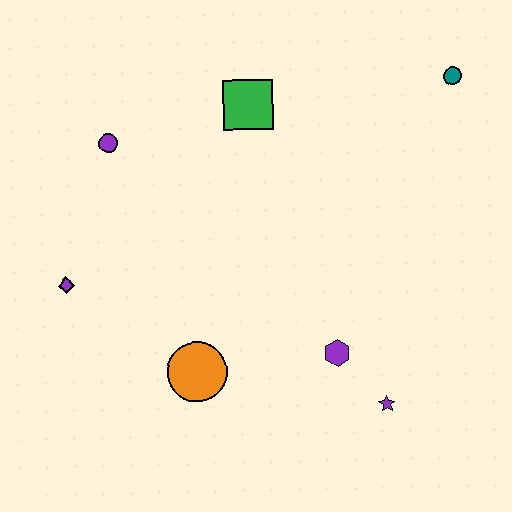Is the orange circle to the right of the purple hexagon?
No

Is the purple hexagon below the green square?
Yes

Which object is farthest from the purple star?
The purple circle is farthest from the purple star.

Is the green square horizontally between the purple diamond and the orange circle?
No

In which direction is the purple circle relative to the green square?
The purple circle is to the left of the green square.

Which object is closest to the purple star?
The purple hexagon is closest to the purple star.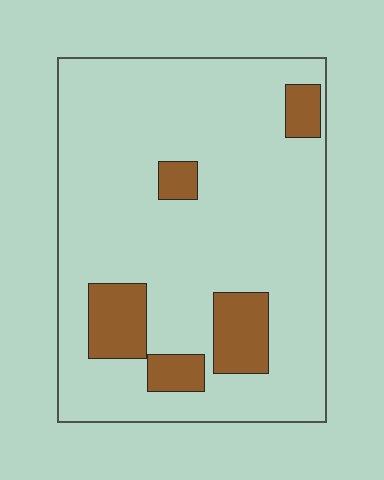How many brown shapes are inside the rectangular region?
5.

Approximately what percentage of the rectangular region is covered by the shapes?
Approximately 15%.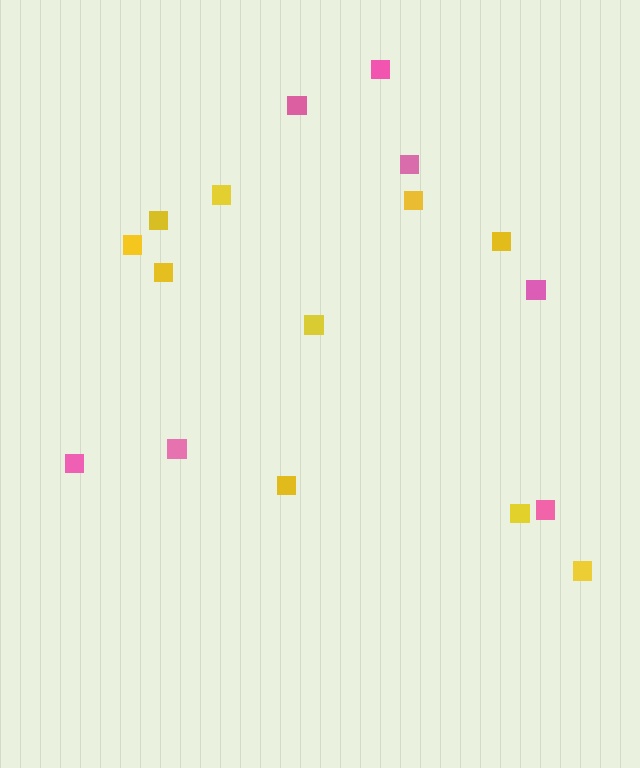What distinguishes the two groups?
There are 2 groups: one group of yellow squares (10) and one group of pink squares (7).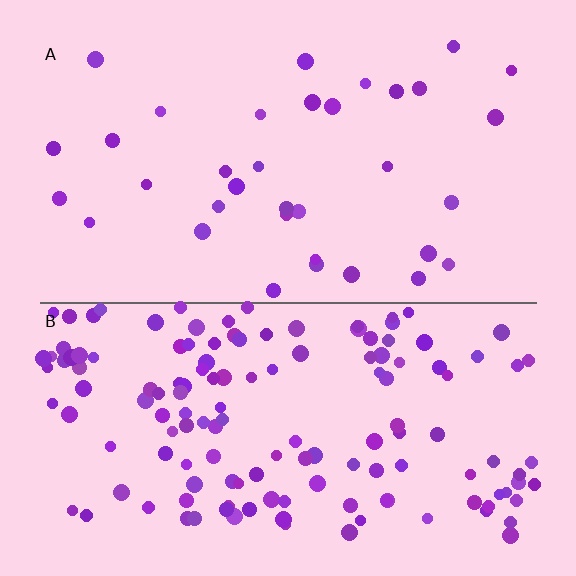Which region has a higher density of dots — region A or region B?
B (the bottom).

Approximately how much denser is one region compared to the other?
Approximately 4.1× — region B over region A.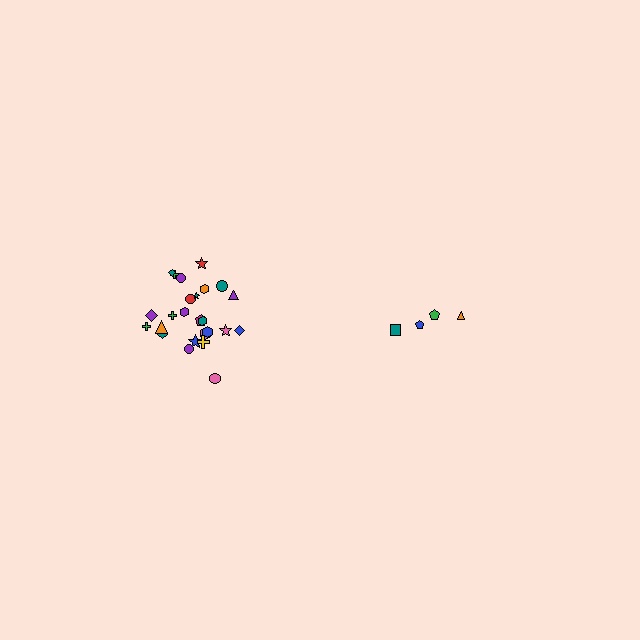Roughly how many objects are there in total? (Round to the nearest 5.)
Roughly 30 objects in total.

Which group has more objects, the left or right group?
The left group.